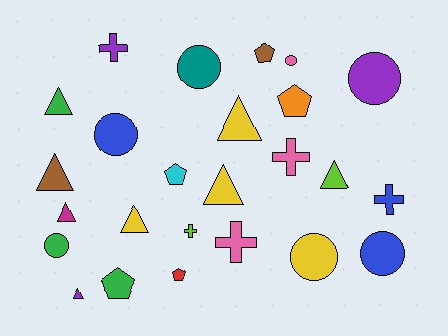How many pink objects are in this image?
There are 3 pink objects.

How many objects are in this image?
There are 25 objects.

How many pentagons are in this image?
There are 5 pentagons.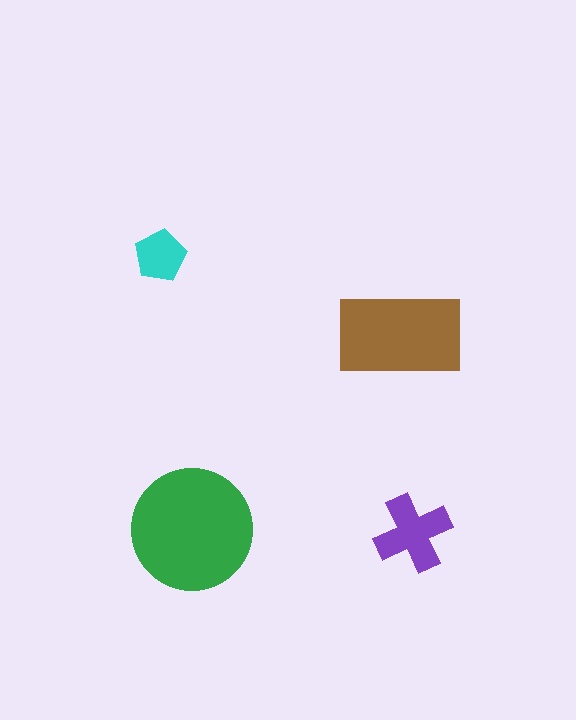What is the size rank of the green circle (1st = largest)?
1st.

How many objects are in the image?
There are 4 objects in the image.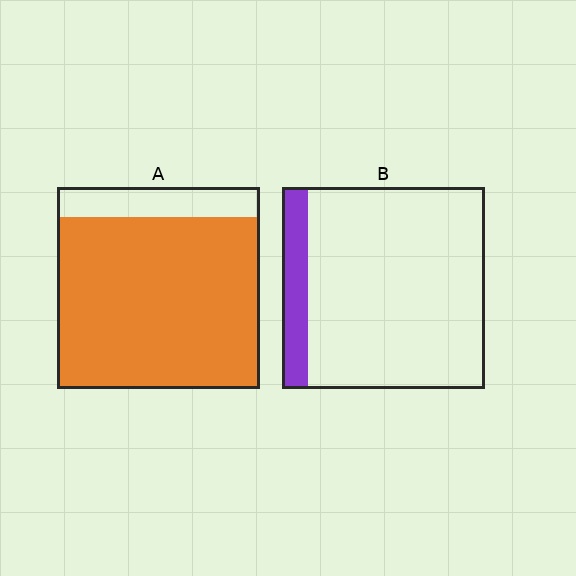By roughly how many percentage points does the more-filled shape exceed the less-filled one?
By roughly 70 percentage points (A over B).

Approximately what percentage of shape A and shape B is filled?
A is approximately 85% and B is approximately 15%.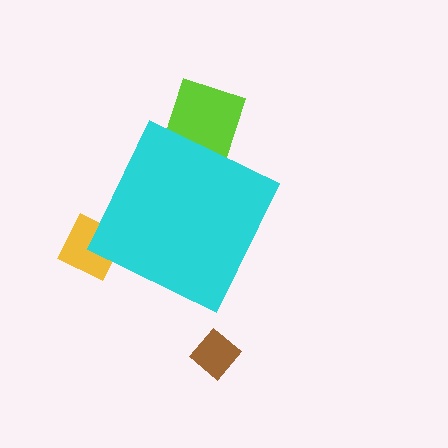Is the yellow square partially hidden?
Yes, the yellow square is partially hidden behind the cyan diamond.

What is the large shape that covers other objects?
A cyan diamond.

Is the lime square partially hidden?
Yes, the lime square is partially hidden behind the cyan diamond.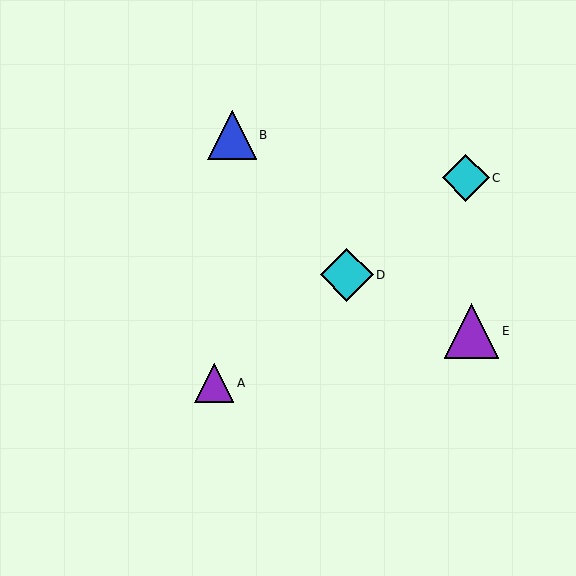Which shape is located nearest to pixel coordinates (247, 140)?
The blue triangle (labeled B) at (232, 135) is nearest to that location.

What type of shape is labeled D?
Shape D is a cyan diamond.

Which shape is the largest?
The purple triangle (labeled E) is the largest.